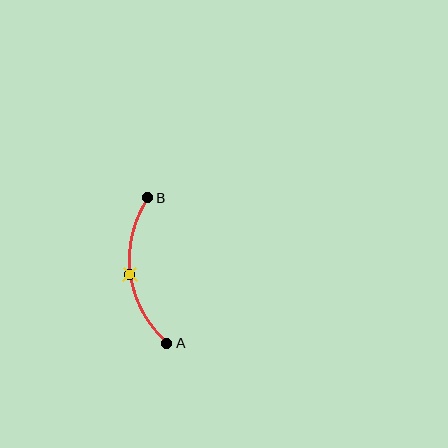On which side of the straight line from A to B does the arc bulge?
The arc bulges to the left of the straight line connecting A and B.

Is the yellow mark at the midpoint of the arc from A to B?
Yes. The yellow mark lies on the arc at equal arc-length from both A and B — it is the arc midpoint.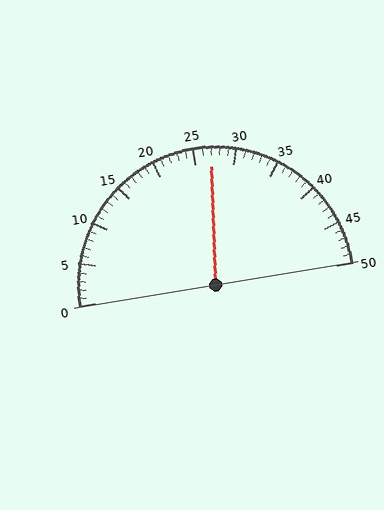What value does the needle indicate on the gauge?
The needle indicates approximately 27.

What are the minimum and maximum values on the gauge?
The gauge ranges from 0 to 50.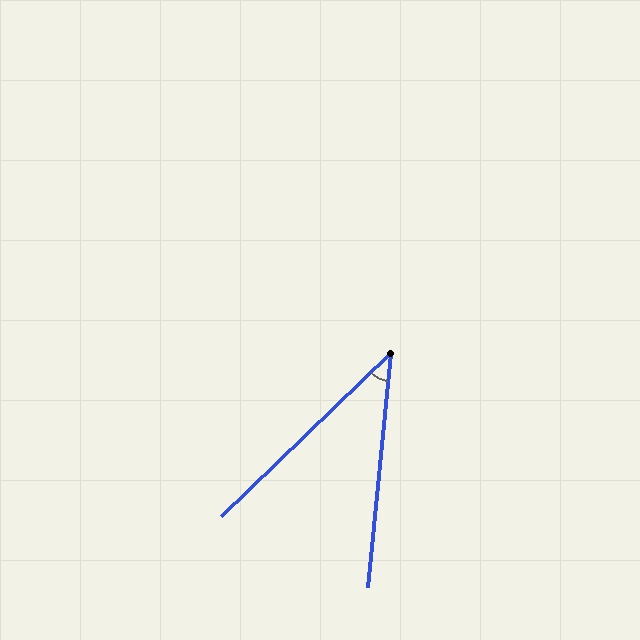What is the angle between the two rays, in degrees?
Approximately 40 degrees.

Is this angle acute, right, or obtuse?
It is acute.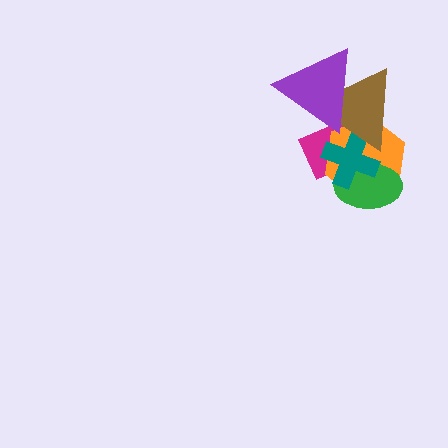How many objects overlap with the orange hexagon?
4 objects overlap with the orange hexagon.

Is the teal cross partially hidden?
Yes, it is partially covered by another shape.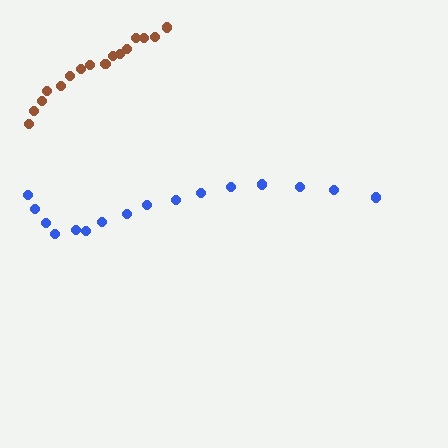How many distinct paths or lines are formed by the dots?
There are 2 distinct paths.